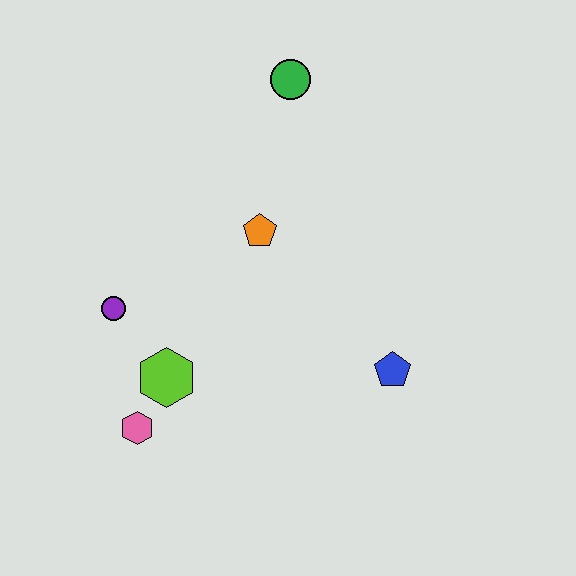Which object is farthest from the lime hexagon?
The green circle is farthest from the lime hexagon.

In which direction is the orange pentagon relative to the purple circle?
The orange pentagon is to the right of the purple circle.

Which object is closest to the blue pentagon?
The orange pentagon is closest to the blue pentagon.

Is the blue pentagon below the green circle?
Yes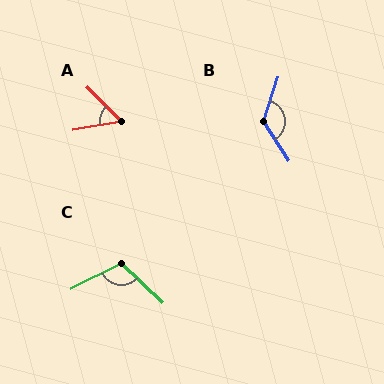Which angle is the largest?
B, at approximately 130 degrees.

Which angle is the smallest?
A, at approximately 55 degrees.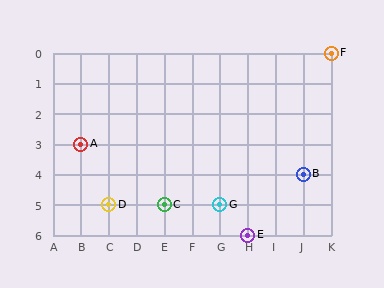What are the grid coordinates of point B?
Point B is at grid coordinates (J, 4).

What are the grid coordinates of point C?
Point C is at grid coordinates (E, 5).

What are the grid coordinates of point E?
Point E is at grid coordinates (H, 6).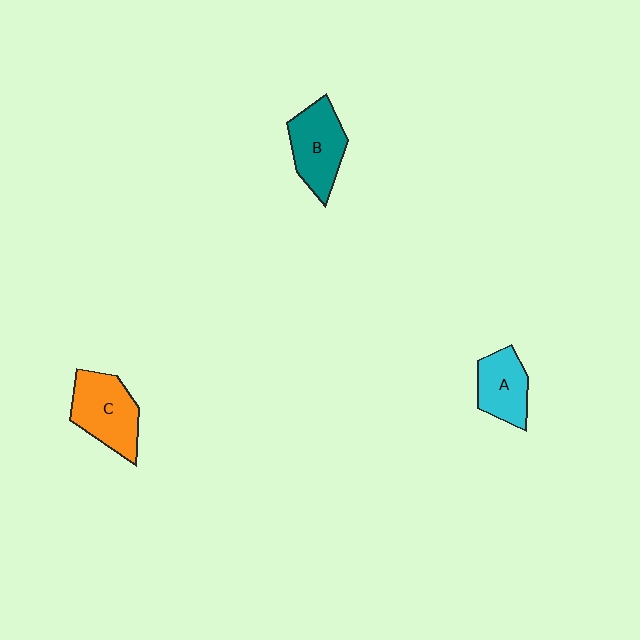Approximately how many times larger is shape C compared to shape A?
Approximately 1.3 times.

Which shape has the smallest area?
Shape A (cyan).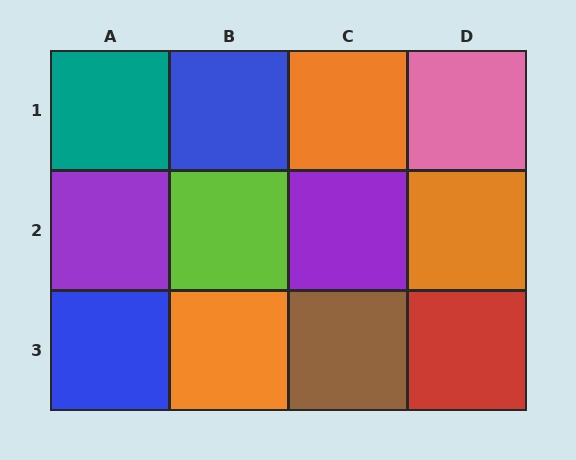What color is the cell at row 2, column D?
Orange.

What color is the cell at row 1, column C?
Orange.